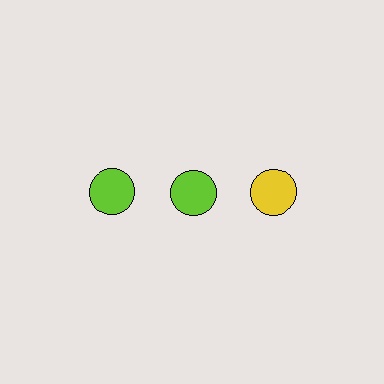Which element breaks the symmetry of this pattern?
The yellow circle in the top row, center column breaks the symmetry. All other shapes are lime circles.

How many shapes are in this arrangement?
There are 3 shapes arranged in a grid pattern.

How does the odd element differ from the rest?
It has a different color: yellow instead of lime.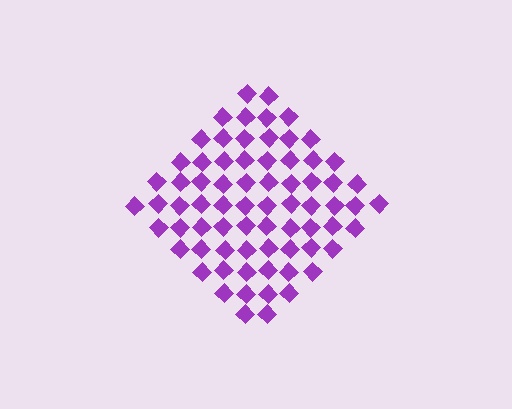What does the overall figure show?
The overall figure shows a diamond.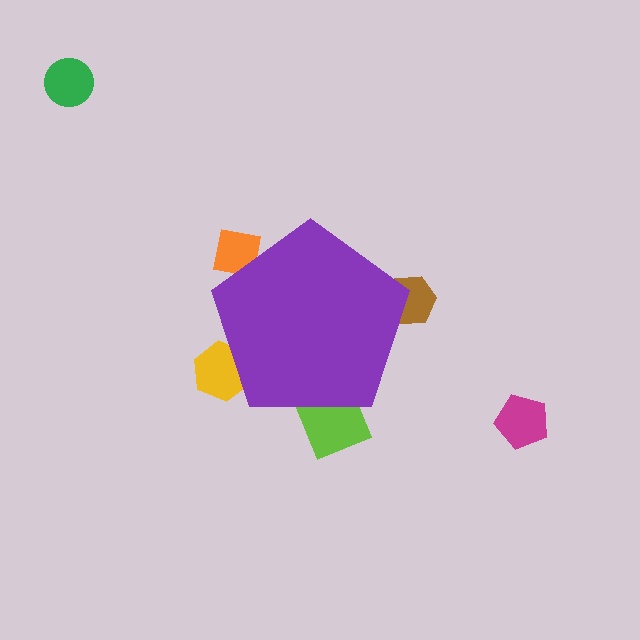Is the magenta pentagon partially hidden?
No, the magenta pentagon is fully visible.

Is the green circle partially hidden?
No, the green circle is fully visible.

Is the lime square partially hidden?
Yes, the lime square is partially hidden behind the purple pentagon.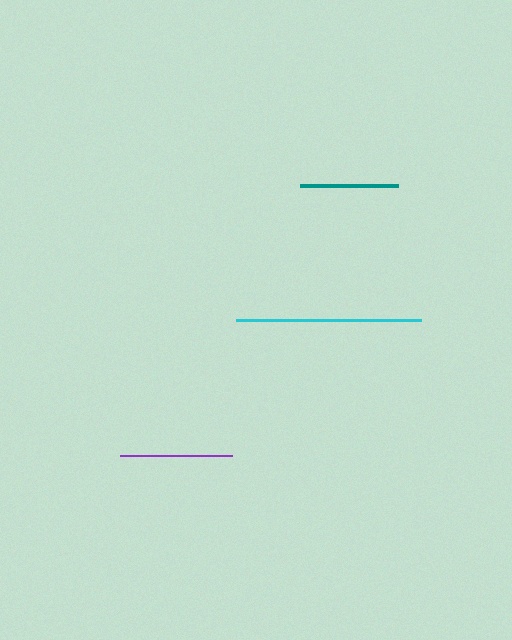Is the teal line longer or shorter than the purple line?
The purple line is longer than the teal line.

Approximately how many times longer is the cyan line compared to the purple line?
The cyan line is approximately 1.7 times the length of the purple line.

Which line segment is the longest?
The cyan line is the longest at approximately 185 pixels.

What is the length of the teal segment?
The teal segment is approximately 98 pixels long.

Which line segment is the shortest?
The teal line is the shortest at approximately 98 pixels.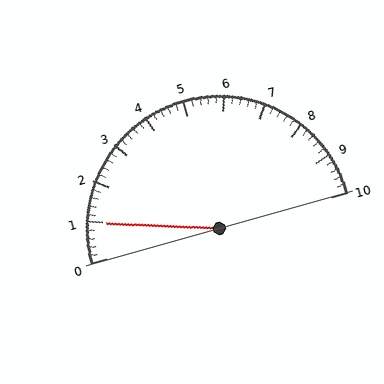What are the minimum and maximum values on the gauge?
The gauge ranges from 0 to 10.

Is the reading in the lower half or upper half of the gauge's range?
The reading is in the lower half of the range (0 to 10).